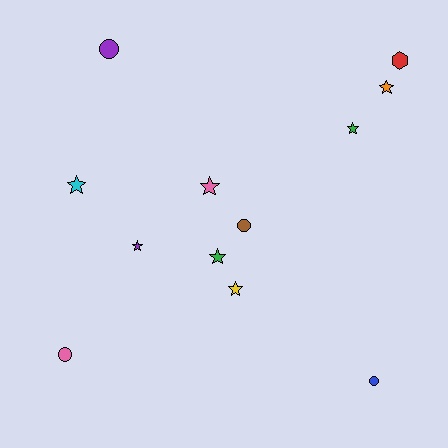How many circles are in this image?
There are 4 circles.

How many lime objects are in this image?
There are no lime objects.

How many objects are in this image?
There are 12 objects.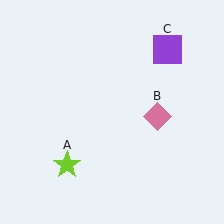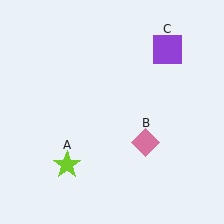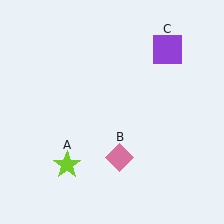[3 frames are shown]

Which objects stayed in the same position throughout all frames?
Lime star (object A) and purple square (object C) remained stationary.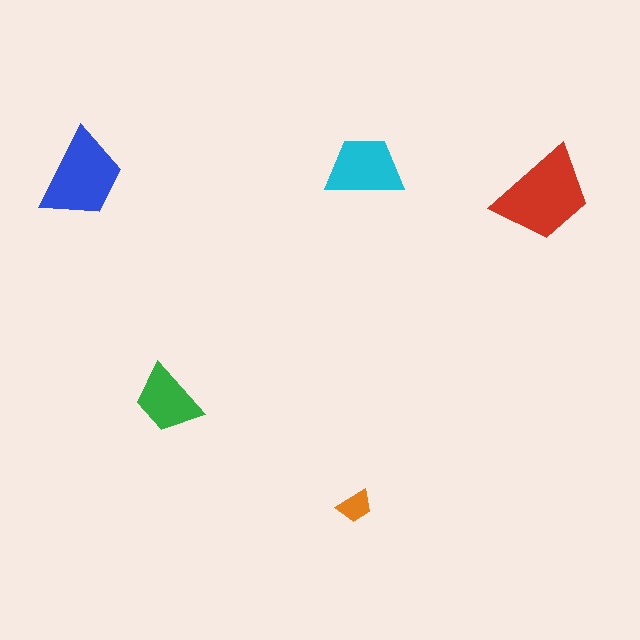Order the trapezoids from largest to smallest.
the red one, the blue one, the cyan one, the green one, the orange one.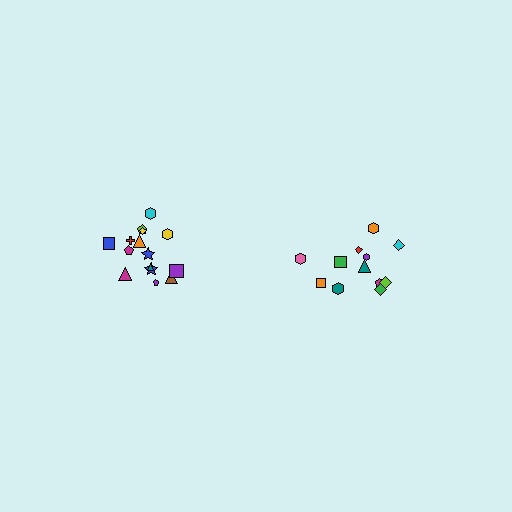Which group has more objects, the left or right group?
The left group.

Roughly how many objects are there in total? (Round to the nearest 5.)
Roughly 25 objects in total.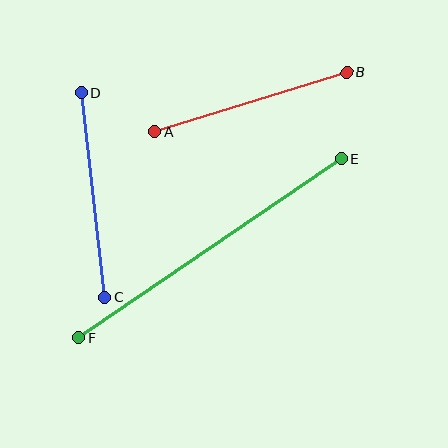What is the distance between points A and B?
The distance is approximately 201 pixels.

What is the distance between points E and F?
The distance is approximately 317 pixels.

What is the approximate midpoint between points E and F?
The midpoint is at approximately (210, 248) pixels.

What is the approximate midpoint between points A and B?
The midpoint is at approximately (251, 102) pixels.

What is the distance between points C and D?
The distance is approximately 206 pixels.